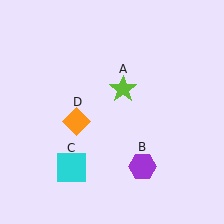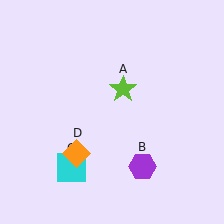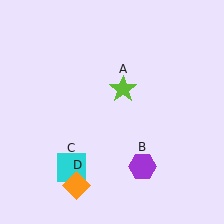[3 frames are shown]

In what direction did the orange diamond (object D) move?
The orange diamond (object D) moved down.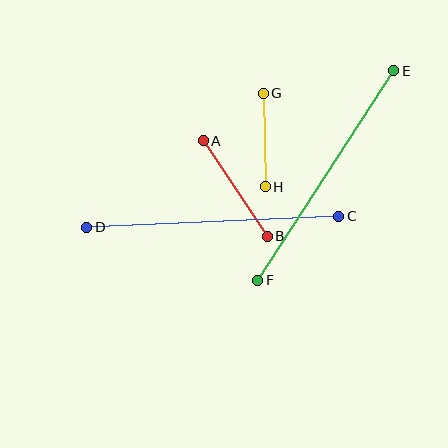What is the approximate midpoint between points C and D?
The midpoint is at approximately (213, 222) pixels.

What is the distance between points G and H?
The distance is approximately 94 pixels.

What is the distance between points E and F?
The distance is approximately 250 pixels.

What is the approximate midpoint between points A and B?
The midpoint is at approximately (235, 189) pixels.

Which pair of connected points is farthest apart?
Points C and D are farthest apart.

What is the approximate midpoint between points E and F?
The midpoint is at approximately (326, 176) pixels.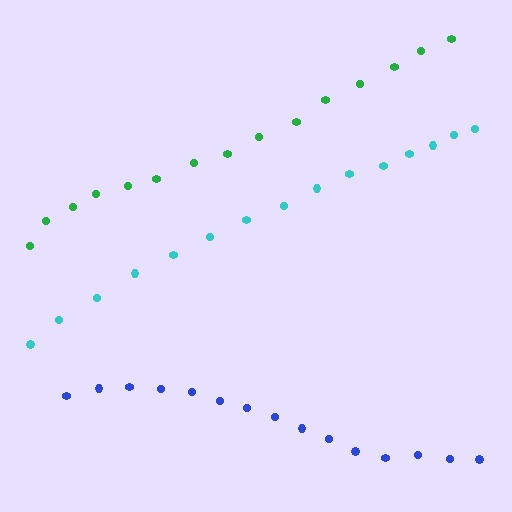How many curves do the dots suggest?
There are 3 distinct paths.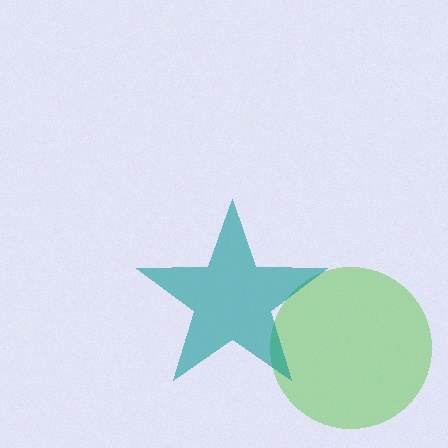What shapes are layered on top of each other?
The layered shapes are: a lime circle, a teal star.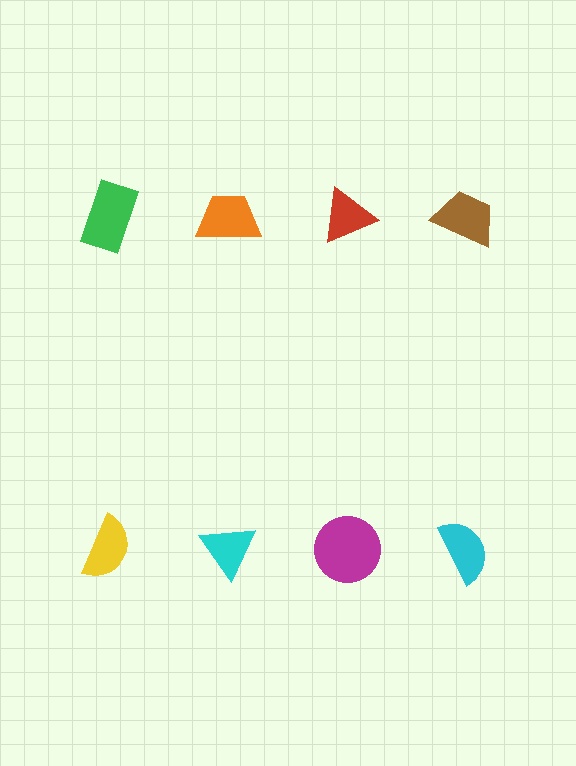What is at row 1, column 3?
A red triangle.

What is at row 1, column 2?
An orange trapezoid.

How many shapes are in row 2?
4 shapes.